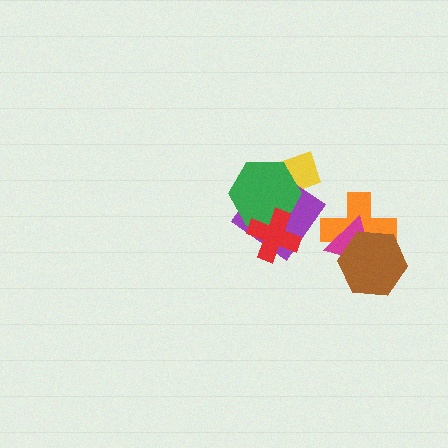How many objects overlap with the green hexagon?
3 objects overlap with the green hexagon.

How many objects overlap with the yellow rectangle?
2 objects overlap with the yellow rectangle.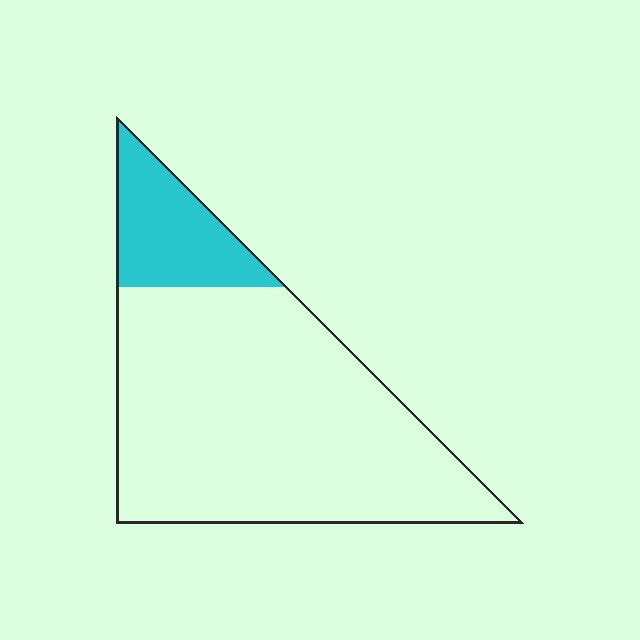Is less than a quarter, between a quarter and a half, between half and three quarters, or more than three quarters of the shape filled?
Less than a quarter.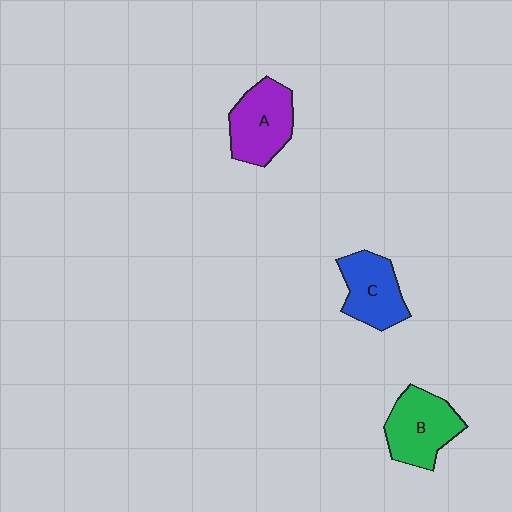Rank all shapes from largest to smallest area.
From largest to smallest: B (green), A (purple), C (blue).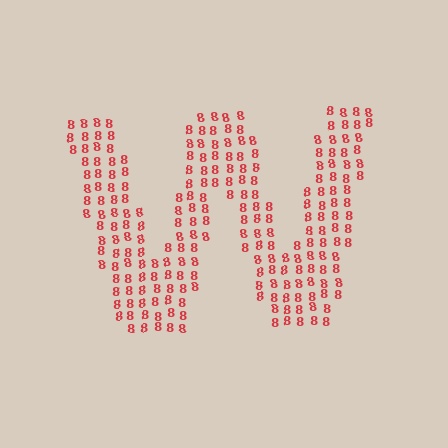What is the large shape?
The large shape is the letter W.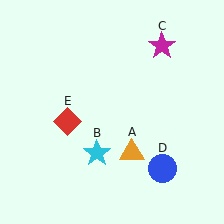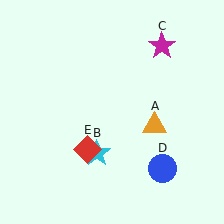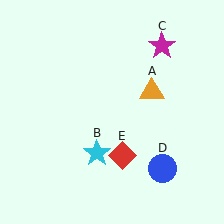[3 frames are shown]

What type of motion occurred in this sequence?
The orange triangle (object A), red diamond (object E) rotated counterclockwise around the center of the scene.